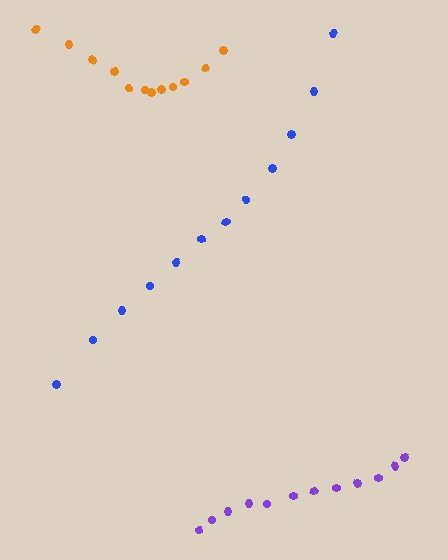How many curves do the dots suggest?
There are 3 distinct paths.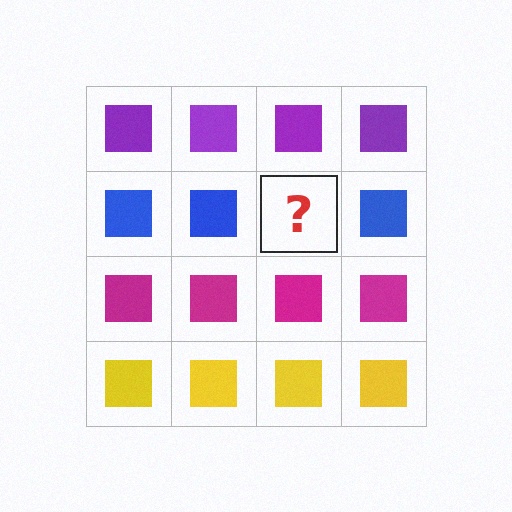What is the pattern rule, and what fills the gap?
The rule is that each row has a consistent color. The gap should be filled with a blue square.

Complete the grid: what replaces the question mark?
The question mark should be replaced with a blue square.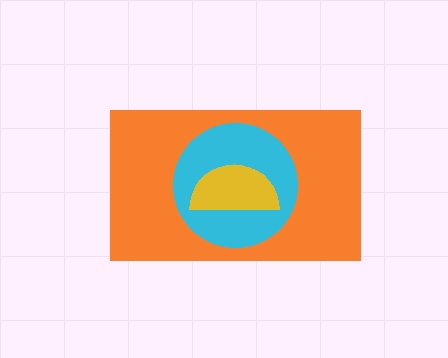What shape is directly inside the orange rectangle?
The cyan circle.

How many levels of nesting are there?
3.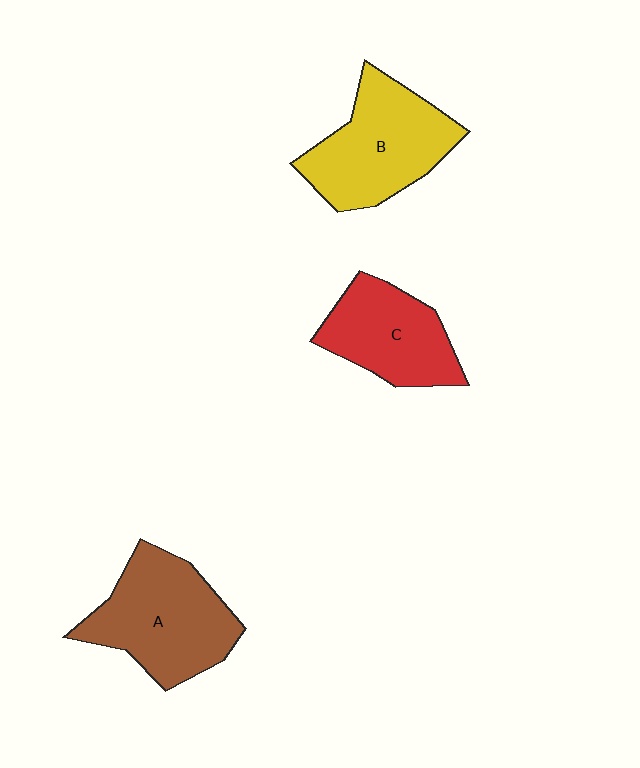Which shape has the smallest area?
Shape C (red).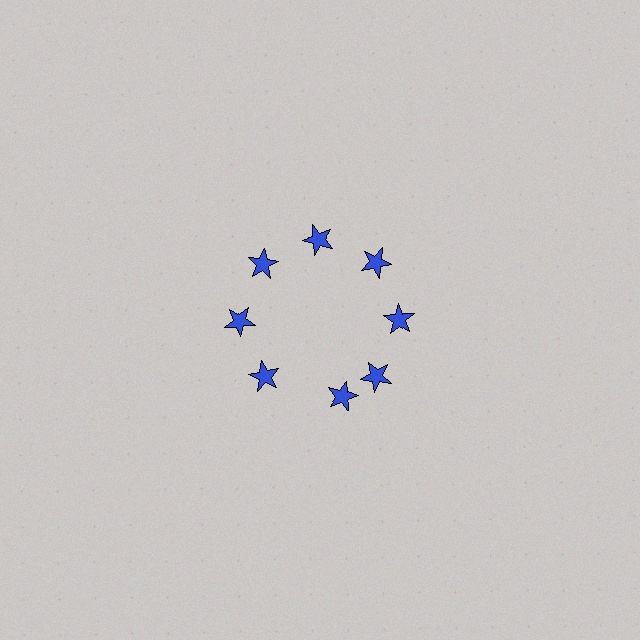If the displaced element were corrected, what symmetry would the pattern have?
It would have 8-fold rotational symmetry — the pattern would map onto itself every 45 degrees.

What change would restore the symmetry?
The symmetry would be restored by rotating it back into even spacing with its neighbors so that all 8 stars sit at equal angles and equal distance from the center.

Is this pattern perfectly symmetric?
No. The 8 blue stars are arranged in a ring, but one element near the 6 o'clock position is rotated out of alignment along the ring, breaking the 8-fold rotational symmetry.